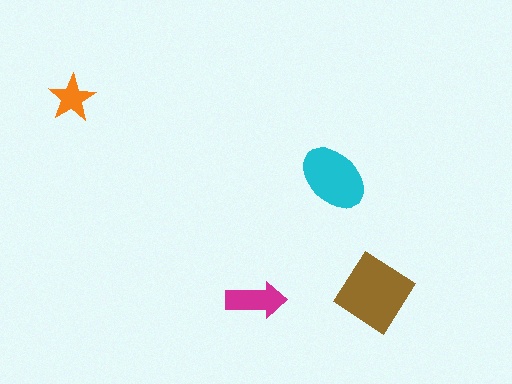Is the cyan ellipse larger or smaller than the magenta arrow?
Larger.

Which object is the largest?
The brown diamond.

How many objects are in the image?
There are 4 objects in the image.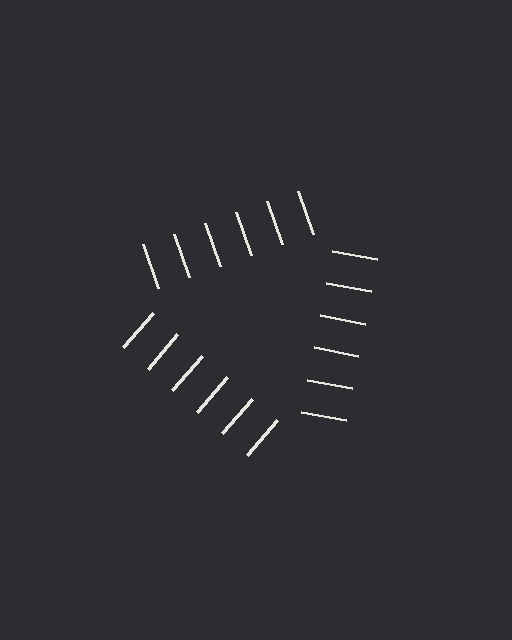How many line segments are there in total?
18 — 6 along each of the 3 edges.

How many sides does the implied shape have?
3 sides — the line-ends trace a triangle.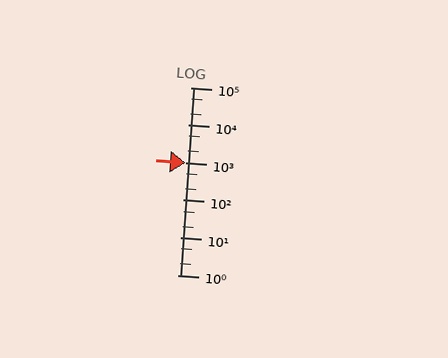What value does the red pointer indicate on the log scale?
The pointer indicates approximately 1000.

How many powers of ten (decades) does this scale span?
The scale spans 5 decades, from 1 to 100000.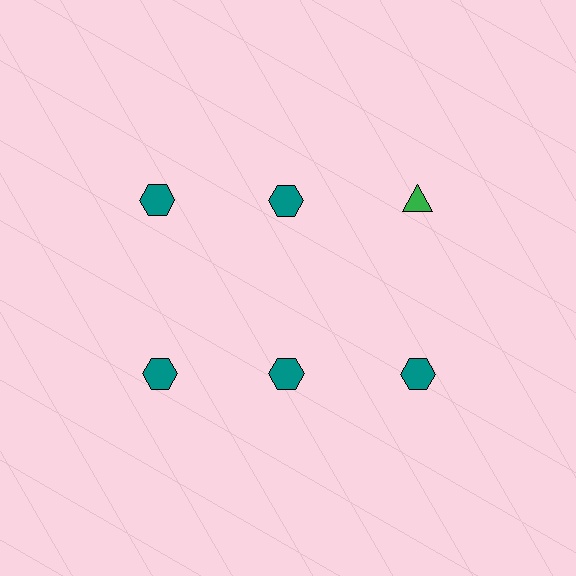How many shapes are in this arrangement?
There are 6 shapes arranged in a grid pattern.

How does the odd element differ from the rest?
It differs in both color (green instead of teal) and shape (triangle instead of hexagon).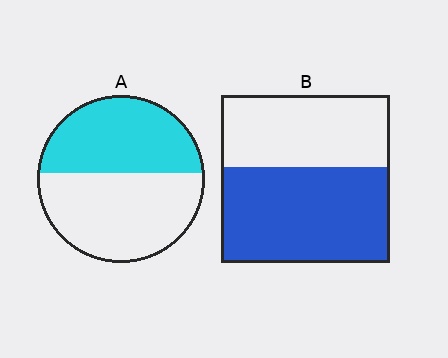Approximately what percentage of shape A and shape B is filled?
A is approximately 45% and B is approximately 55%.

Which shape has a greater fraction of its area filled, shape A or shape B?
Shape B.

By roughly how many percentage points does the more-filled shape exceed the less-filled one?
By roughly 10 percentage points (B over A).